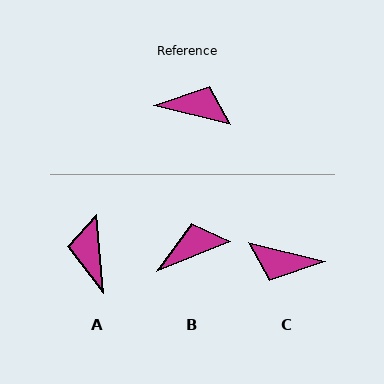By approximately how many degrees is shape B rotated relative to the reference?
Approximately 36 degrees counter-clockwise.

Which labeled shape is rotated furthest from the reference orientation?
C, about 180 degrees away.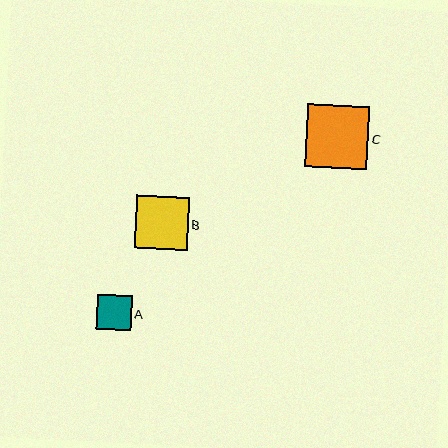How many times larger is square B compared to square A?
Square B is approximately 1.5 times the size of square A.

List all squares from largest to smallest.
From largest to smallest: C, B, A.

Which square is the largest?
Square C is the largest with a size of approximately 62 pixels.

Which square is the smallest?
Square A is the smallest with a size of approximately 35 pixels.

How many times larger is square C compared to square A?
Square C is approximately 1.8 times the size of square A.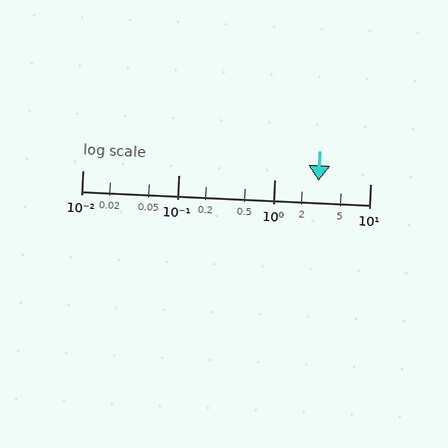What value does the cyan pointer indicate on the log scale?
The pointer indicates approximately 2.9.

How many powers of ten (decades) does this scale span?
The scale spans 3 decades, from 0.01 to 10.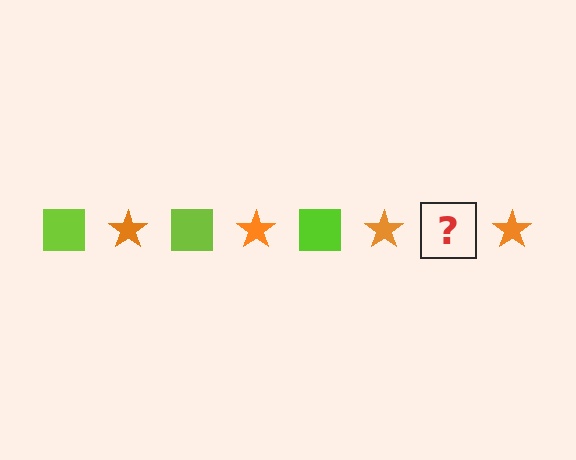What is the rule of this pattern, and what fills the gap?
The rule is that the pattern alternates between lime square and orange star. The gap should be filled with a lime square.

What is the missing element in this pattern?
The missing element is a lime square.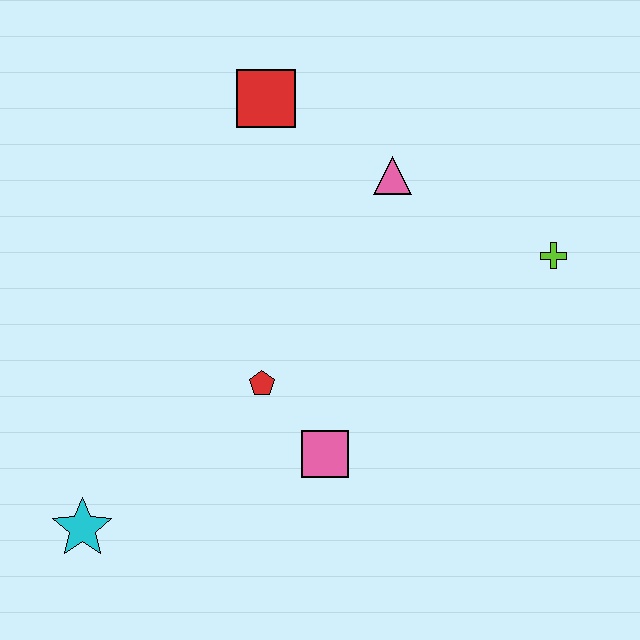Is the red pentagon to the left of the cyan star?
No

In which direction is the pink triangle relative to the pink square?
The pink triangle is above the pink square.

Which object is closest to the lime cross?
The pink triangle is closest to the lime cross.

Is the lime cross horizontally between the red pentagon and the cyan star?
No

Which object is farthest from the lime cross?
The cyan star is farthest from the lime cross.